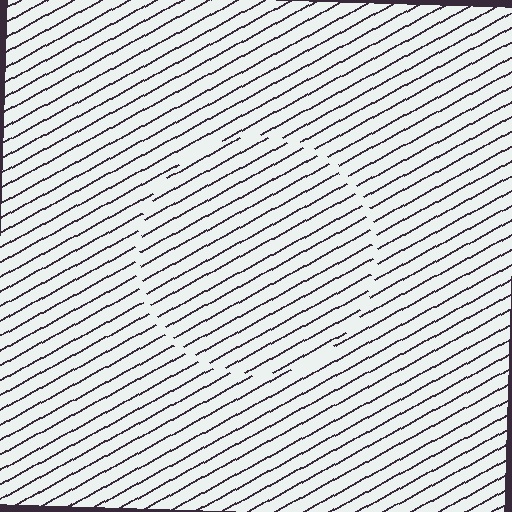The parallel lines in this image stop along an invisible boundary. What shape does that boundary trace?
An illusory circle. The interior of the shape contains the same grating, shifted by half a period — the contour is defined by the phase discontinuity where line-ends from the inner and outer gratings abut.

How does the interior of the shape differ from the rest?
The interior of the shape contains the same grating, shifted by half a period — the contour is defined by the phase discontinuity where line-ends from the inner and outer gratings abut.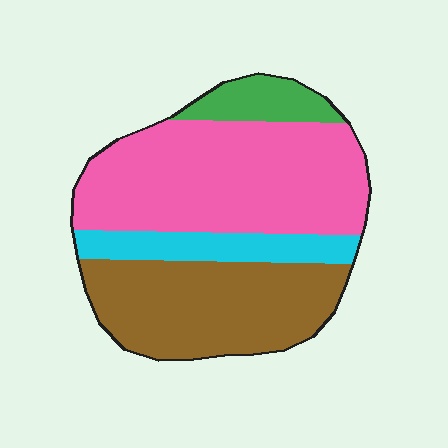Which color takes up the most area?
Pink, at roughly 45%.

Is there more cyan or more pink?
Pink.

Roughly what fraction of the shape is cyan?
Cyan takes up less than a sixth of the shape.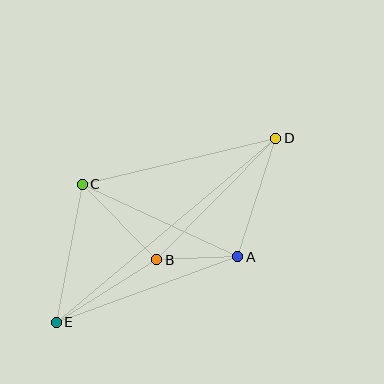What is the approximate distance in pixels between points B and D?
The distance between B and D is approximately 170 pixels.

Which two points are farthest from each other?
Points D and E are farthest from each other.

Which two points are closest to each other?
Points A and B are closest to each other.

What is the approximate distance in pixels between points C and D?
The distance between C and D is approximately 199 pixels.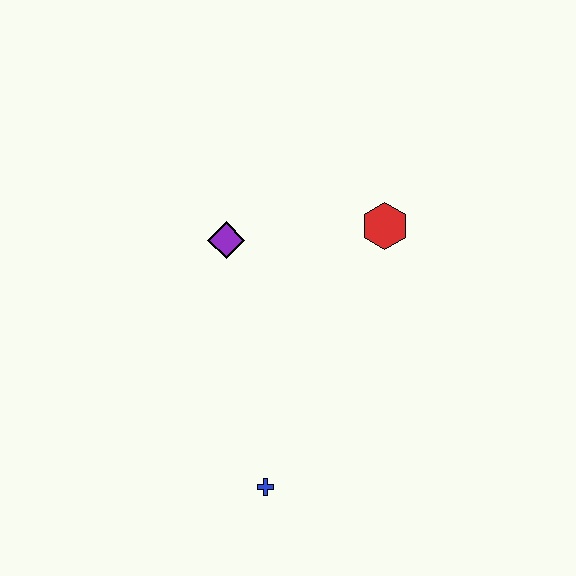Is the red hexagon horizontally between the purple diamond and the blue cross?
No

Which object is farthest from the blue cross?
The red hexagon is farthest from the blue cross.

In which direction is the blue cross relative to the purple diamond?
The blue cross is below the purple diamond.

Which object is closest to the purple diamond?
The red hexagon is closest to the purple diamond.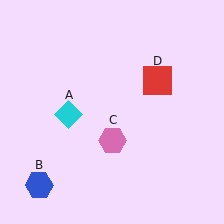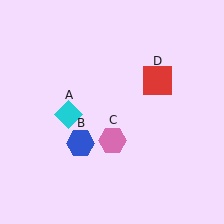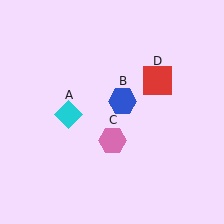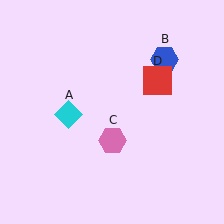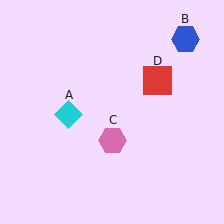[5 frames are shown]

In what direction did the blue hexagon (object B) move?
The blue hexagon (object B) moved up and to the right.